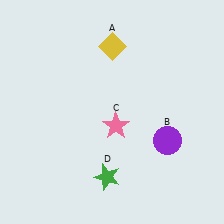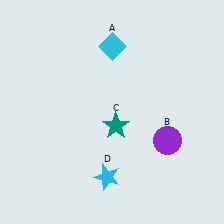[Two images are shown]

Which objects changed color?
A changed from yellow to cyan. C changed from pink to teal. D changed from green to cyan.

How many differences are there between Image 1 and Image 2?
There are 3 differences between the two images.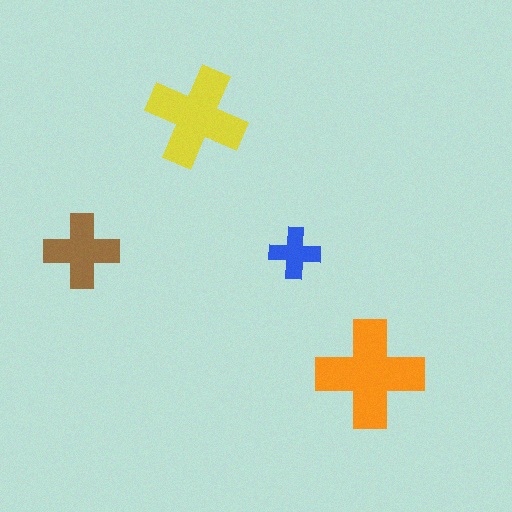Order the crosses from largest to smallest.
the orange one, the yellow one, the brown one, the blue one.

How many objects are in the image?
There are 4 objects in the image.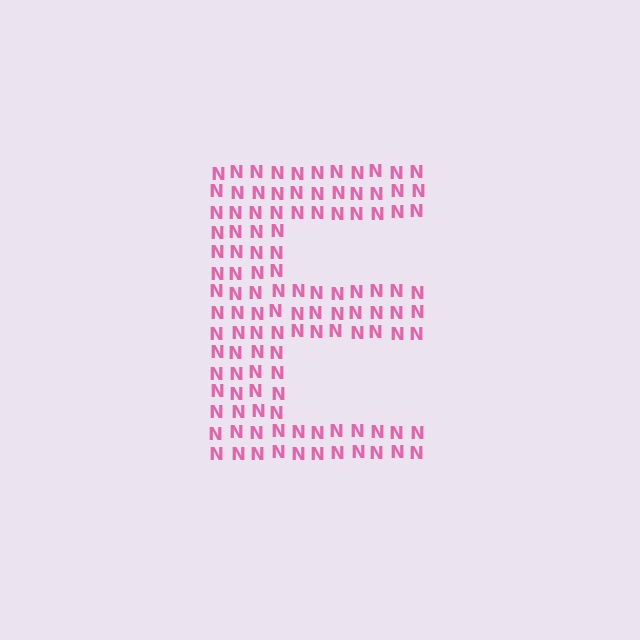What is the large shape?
The large shape is the letter E.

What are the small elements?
The small elements are letter N's.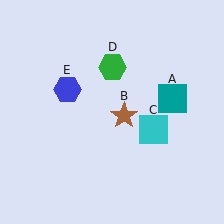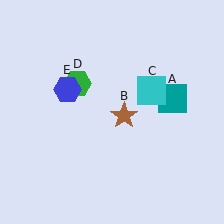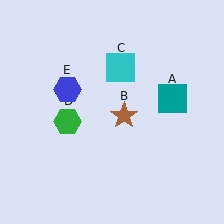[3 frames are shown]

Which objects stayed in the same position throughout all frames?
Teal square (object A) and brown star (object B) and blue hexagon (object E) remained stationary.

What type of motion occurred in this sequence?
The cyan square (object C), green hexagon (object D) rotated counterclockwise around the center of the scene.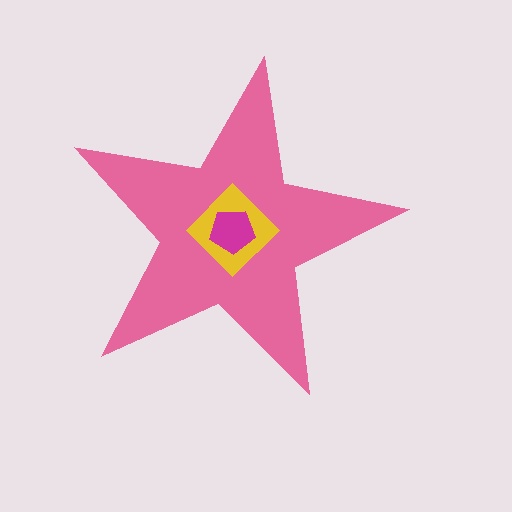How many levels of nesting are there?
3.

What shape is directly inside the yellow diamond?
The magenta pentagon.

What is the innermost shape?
The magenta pentagon.